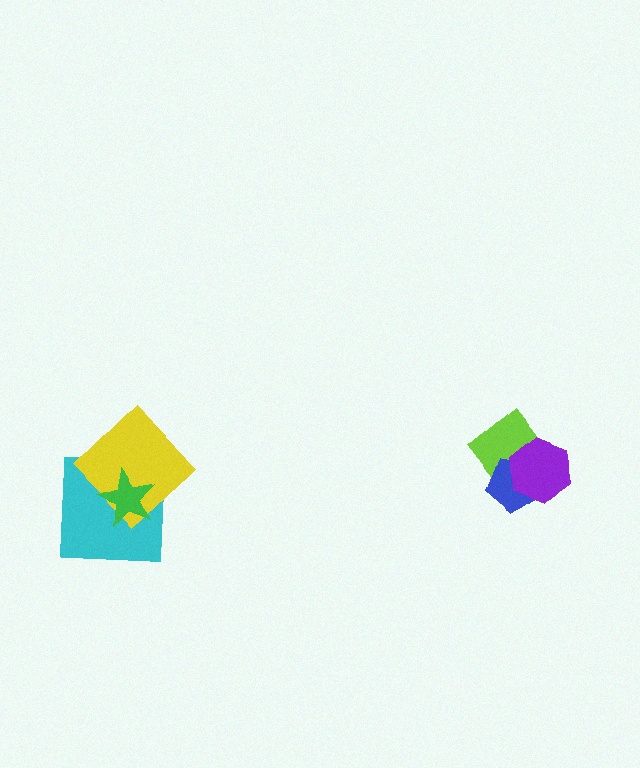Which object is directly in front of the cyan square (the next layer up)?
The yellow diamond is directly in front of the cyan square.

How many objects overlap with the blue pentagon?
2 objects overlap with the blue pentagon.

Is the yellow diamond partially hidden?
Yes, it is partially covered by another shape.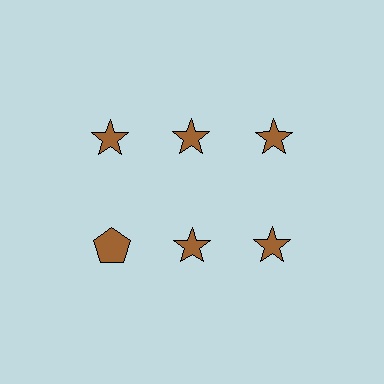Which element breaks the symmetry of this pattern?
The brown pentagon in the second row, leftmost column breaks the symmetry. All other shapes are brown stars.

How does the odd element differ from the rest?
It has a different shape: pentagon instead of star.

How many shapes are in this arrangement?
There are 6 shapes arranged in a grid pattern.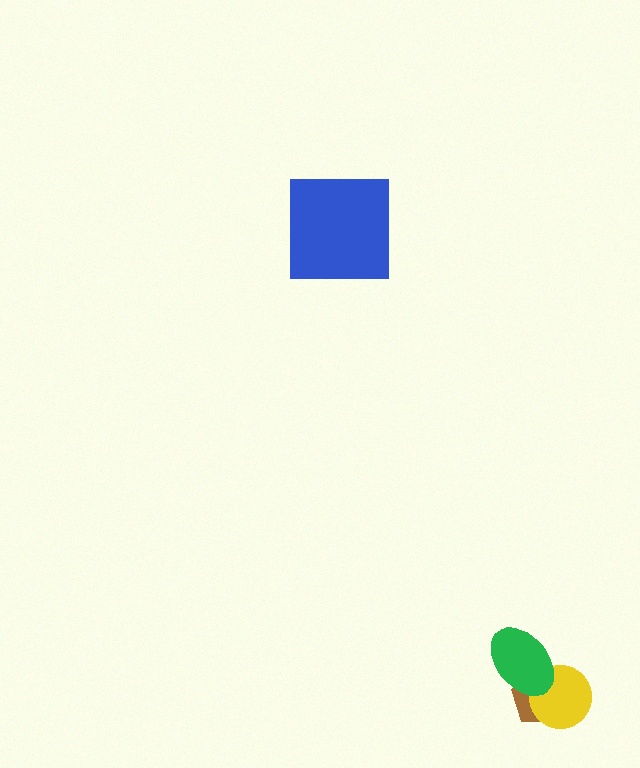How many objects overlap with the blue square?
0 objects overlap with the blue square.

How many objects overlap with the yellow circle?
2 objects overlap with the yellow circle.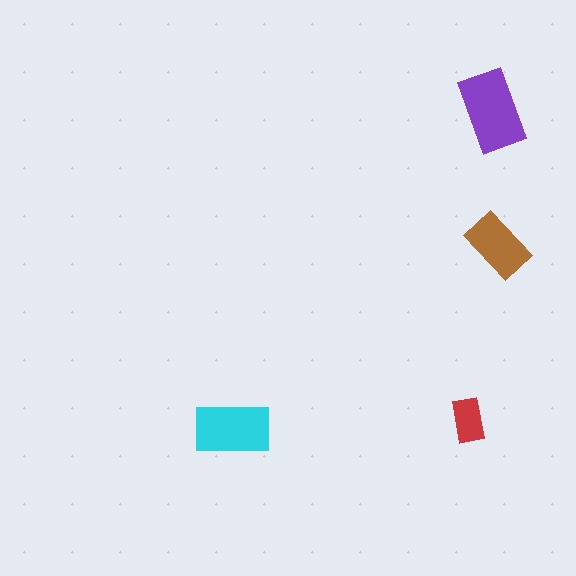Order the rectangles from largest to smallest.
the purple one, the cyan one, the brown one, the red one.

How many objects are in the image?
There are 4 objects in the image.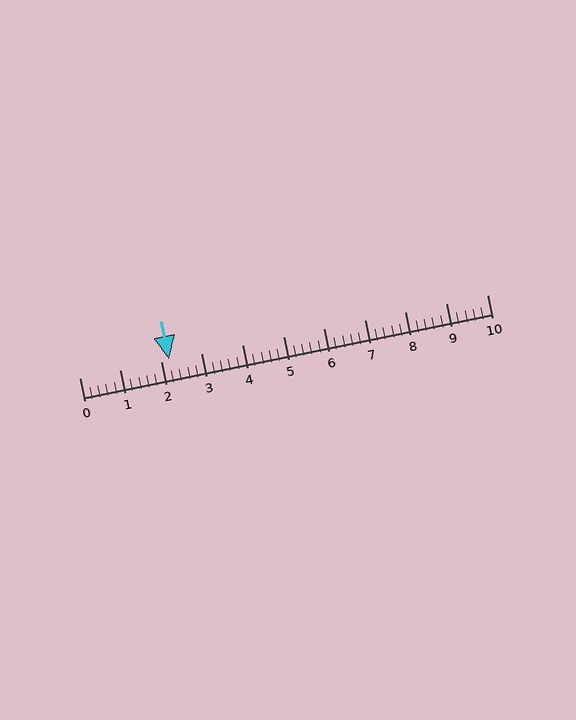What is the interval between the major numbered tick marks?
The major tick marks are spaced 1 units apart.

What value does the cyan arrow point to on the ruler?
The cyan arrow points to approximately 2.2.